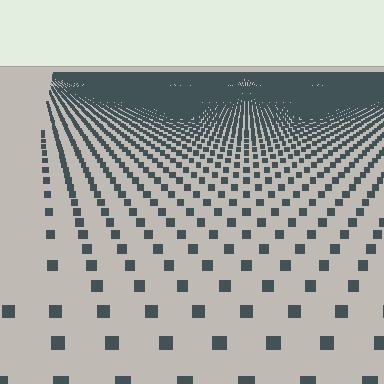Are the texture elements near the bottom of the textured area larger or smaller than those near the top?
Larger. Near the bottom, elements are closer to the viewer and appear at a bigger on-screen size.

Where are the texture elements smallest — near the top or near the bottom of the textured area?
Near the top.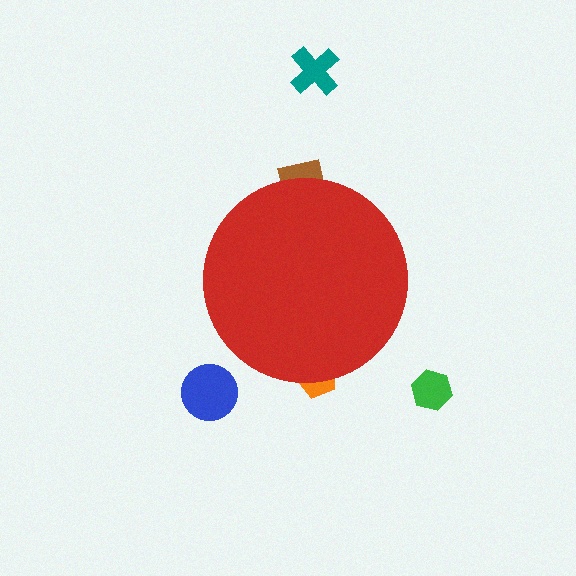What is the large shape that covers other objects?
A red circle.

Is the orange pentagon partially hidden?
Yes, the orange pentagon is partially hidden behind the red circle.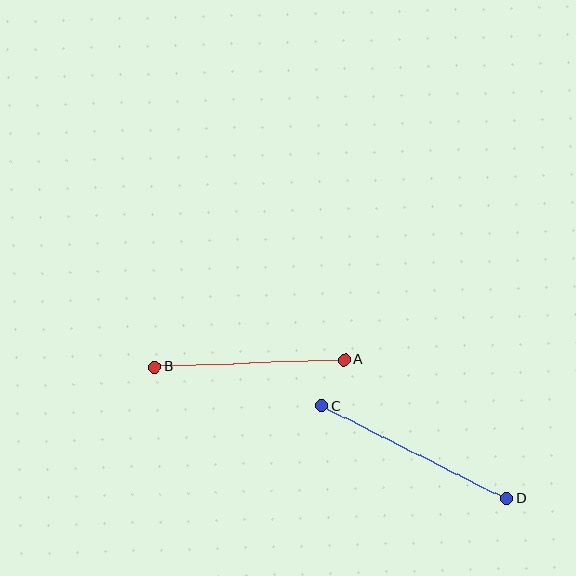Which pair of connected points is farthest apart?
Points C and D are farthest apart.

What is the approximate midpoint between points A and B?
The midpoint is at approximately (250, 363) pixels.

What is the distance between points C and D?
The distance is approximately 207 pixels.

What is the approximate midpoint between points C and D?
The midpoint is at approximately (414, 452) pixels.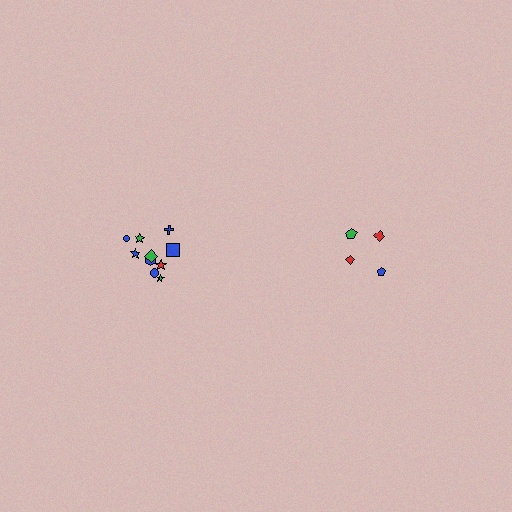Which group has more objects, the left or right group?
The left group.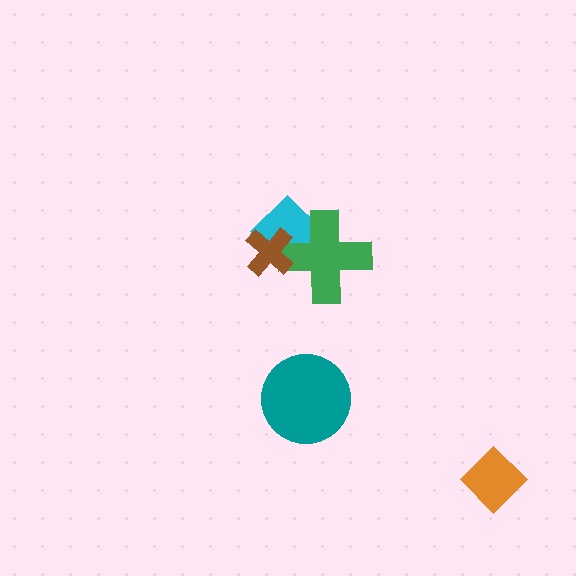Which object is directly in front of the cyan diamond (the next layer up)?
The green cross is directly in front of the cyan diamond.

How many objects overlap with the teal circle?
0 objects overlap with the teal circle.